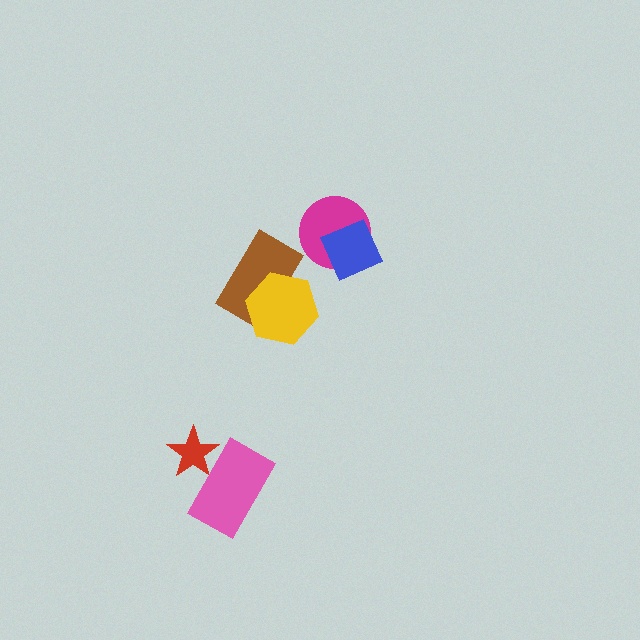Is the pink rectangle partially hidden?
No, no other shape covers it.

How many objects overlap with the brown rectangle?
1 object overlaps with the brown rectangle.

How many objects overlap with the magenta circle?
1 object overlaps with the magenta circle.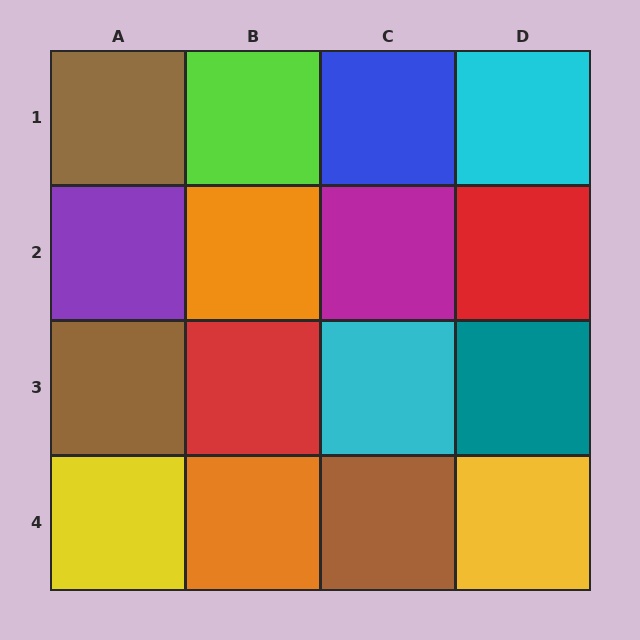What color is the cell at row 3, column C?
Cyan.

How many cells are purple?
1 cell is purple.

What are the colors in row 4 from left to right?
Yellow, orange, brown, yellow.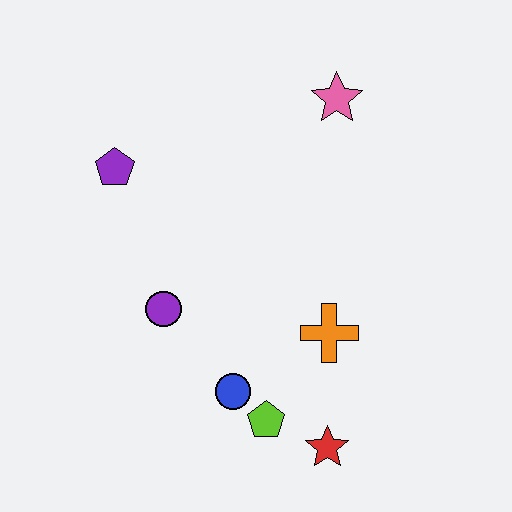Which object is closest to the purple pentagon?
The purple circle is closest to the purple pentagon.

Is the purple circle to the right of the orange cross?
No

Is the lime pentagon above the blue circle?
No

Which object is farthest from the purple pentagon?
The red star is farthest from the purple pentagon.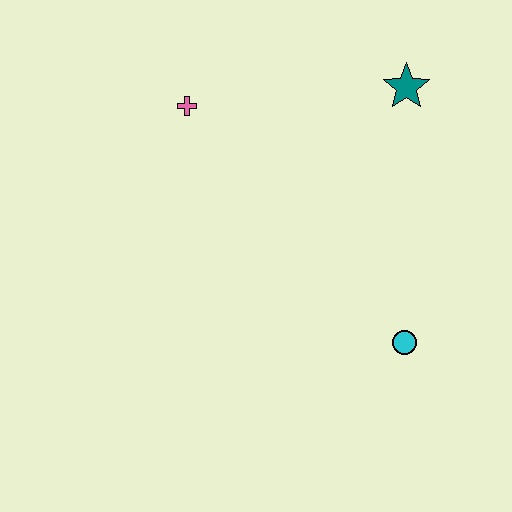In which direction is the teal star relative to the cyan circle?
The teal star is above the cyan circle.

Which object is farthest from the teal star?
The cyan circle is farthest from the teal star.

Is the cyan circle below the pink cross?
Yes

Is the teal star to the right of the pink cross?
Yes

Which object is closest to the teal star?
The pink cross is closest to the teal star.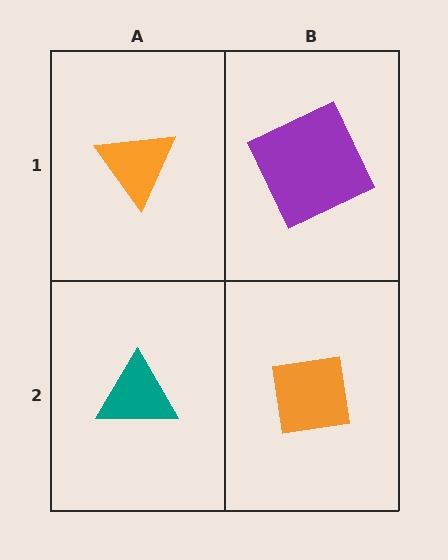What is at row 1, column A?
An orange triangle.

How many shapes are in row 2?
2 shapes.